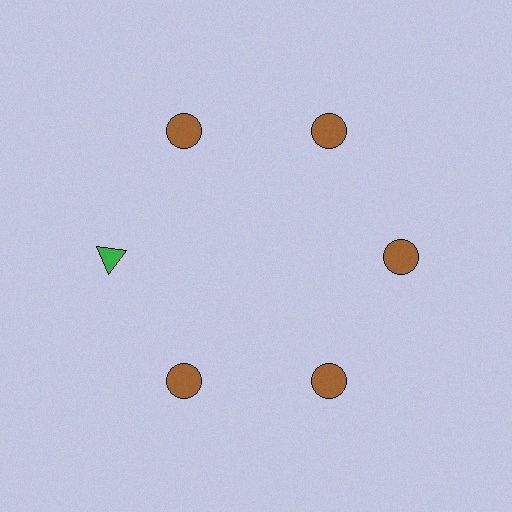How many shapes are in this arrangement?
There are 6 shapes arranged in a ring pattern.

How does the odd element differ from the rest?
It differs in both color (green instead of brown) and shape (triangle instead of circle).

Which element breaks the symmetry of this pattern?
The green triangle at roughly the 9 o'clock position breaks the symmetry. All other shapes are brown circles.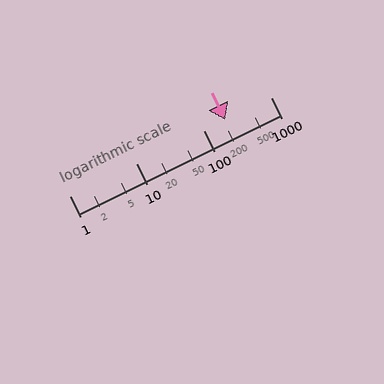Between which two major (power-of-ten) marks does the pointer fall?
The pointer is between 100 and 1000.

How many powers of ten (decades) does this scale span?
The scale spans 3 decades, from 1 to 1000.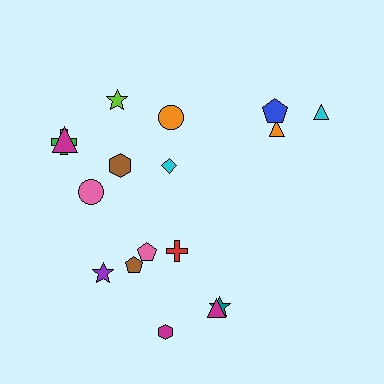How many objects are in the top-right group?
There are 3 objects.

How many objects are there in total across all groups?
There are 17 objects.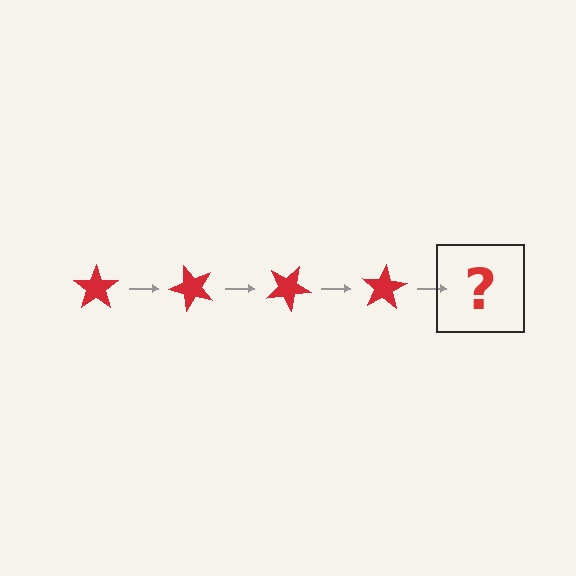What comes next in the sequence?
The next element should be a red star rotated 200 degrees.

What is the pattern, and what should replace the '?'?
The pattern is that the star rotates 50 degrees each step. The '?' should be a red star rotated 200 degrees.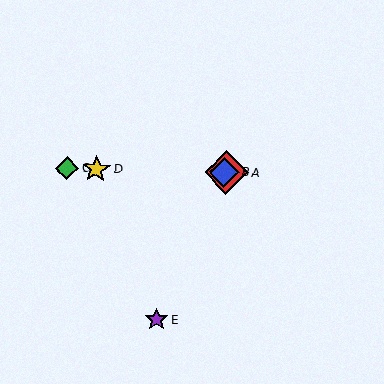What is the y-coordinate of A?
Object A is at y≈172.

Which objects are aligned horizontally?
Objects A, B, C, D are aligned horizontally.